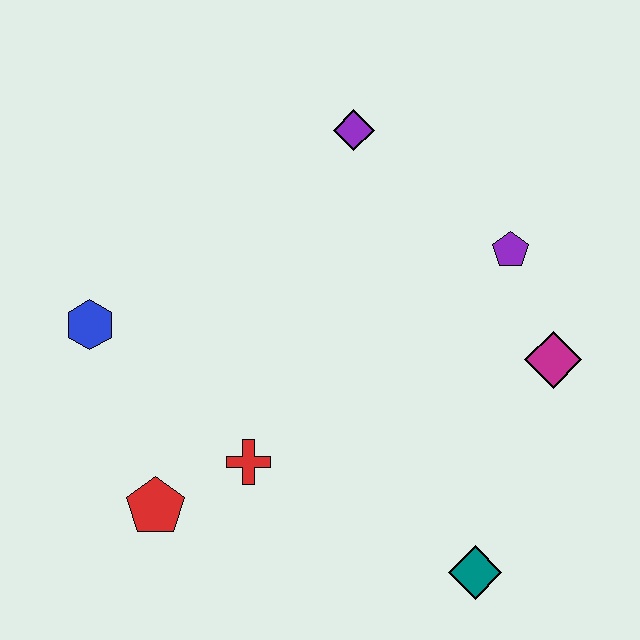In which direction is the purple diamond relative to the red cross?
The purple diamond is above the red cross.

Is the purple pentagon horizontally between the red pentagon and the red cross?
No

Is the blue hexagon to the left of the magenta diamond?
Yes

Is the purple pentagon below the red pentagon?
No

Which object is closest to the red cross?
The red pentagon is closest to the red cross.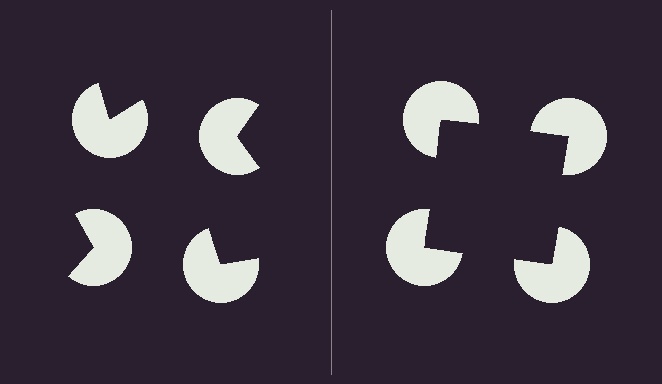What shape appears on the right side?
An illusory square.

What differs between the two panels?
The pac-man discs are positioned identically on both sides; only the wedge orientations differ. On the right they align to a square; on the left they are misaligned.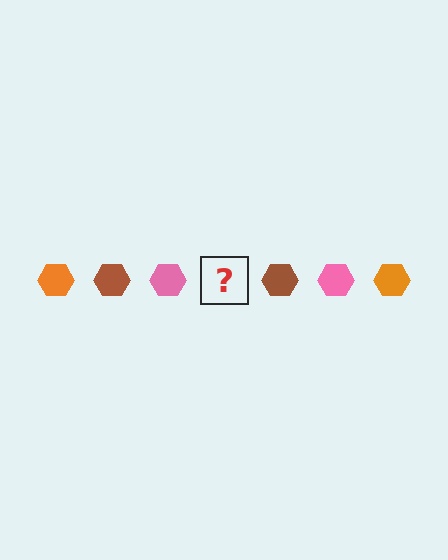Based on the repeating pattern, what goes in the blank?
The blank should be an orange hexagon.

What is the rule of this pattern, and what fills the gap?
The rule is that the pattern cycles through orange, brown, pink hexagons. The gap should be filled with an orange hexagon.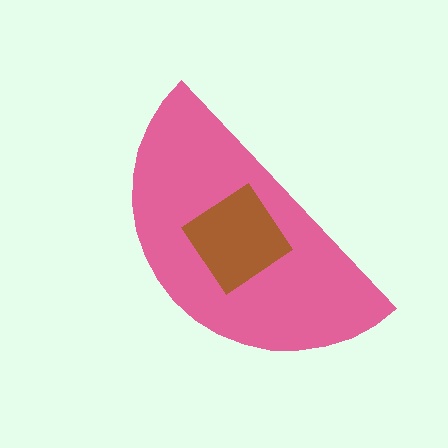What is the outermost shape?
The pink semicircle.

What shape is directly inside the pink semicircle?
The brown diamond.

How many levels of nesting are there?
2.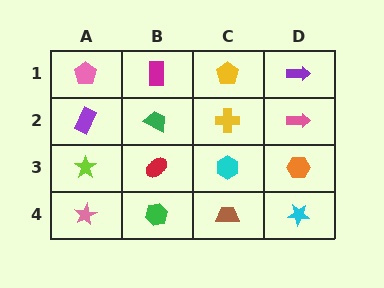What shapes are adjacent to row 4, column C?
A cyan hexagon (row 3, column C), a green hexagon (row 4, column B), a cyan star (row 4, column D).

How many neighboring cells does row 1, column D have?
2.